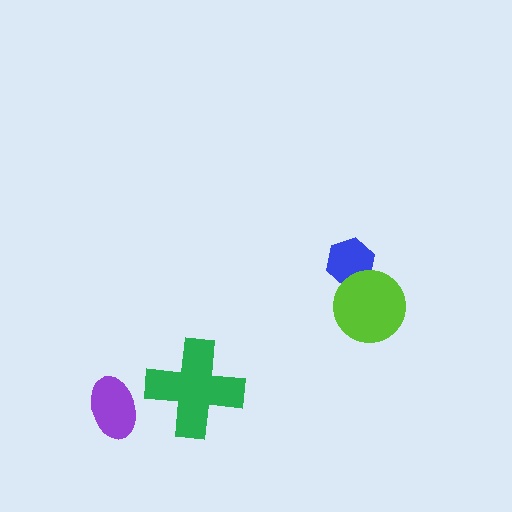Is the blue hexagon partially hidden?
Yes, it is partially covered by another shape.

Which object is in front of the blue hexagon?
The lime circle is in front of the blue hexagon.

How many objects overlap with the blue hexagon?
1 object overlaps with the blue hexagon.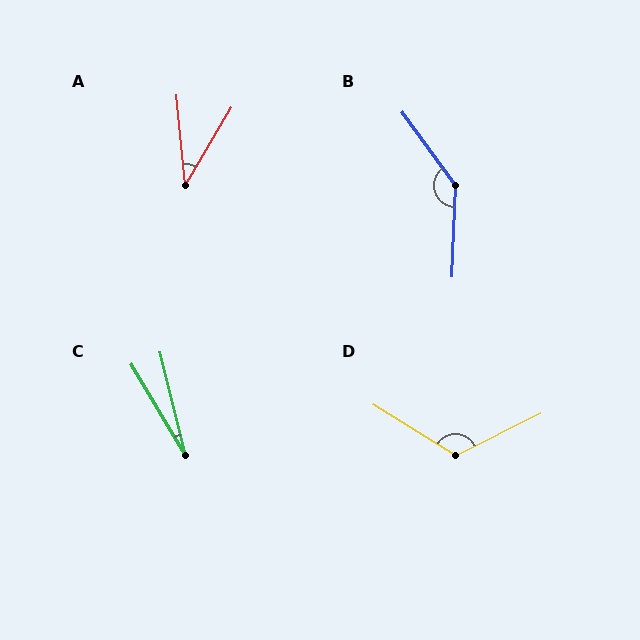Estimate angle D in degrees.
Approximately 122 degrees.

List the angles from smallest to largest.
C (17°), A (36°), D (122°), B (141°).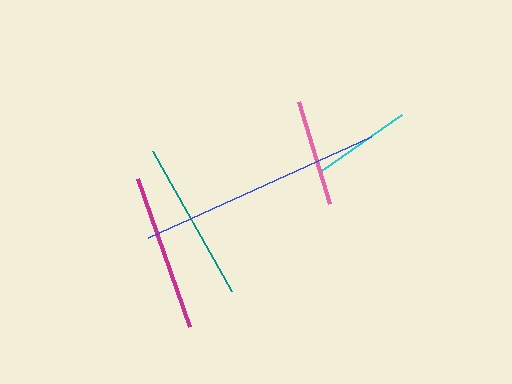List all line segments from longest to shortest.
From longest to shortest: blue, teal, magenta, pink, cyan.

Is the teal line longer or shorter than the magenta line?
The teal line is longer than the magenta line.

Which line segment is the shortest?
The cyan line is the shortest at approximately 98 pixels.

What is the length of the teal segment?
The teal segment is approximately 161 pixels long.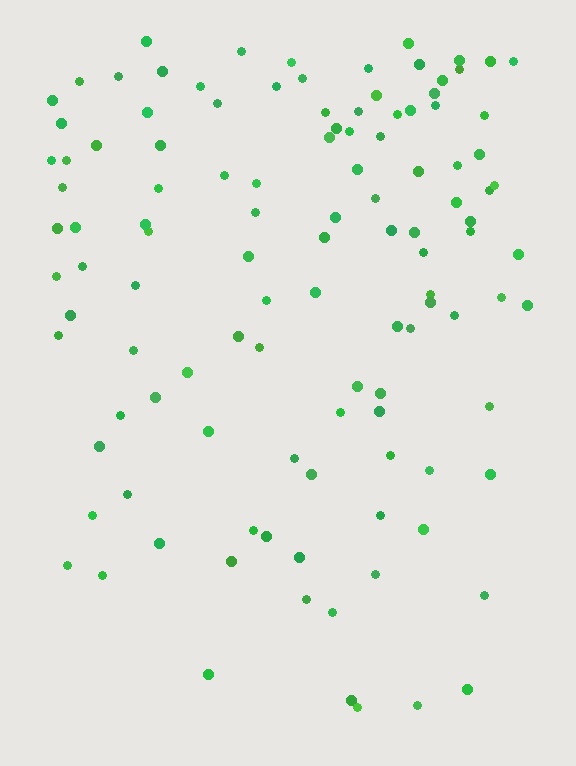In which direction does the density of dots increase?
From bottom to top, with the top side densest.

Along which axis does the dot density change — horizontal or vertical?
Vertical.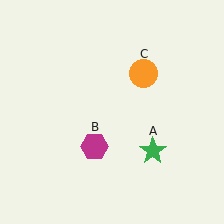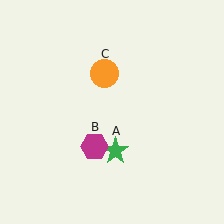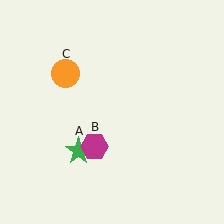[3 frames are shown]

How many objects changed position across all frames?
2 objects changed position: green star (object A), orange circle (object C).